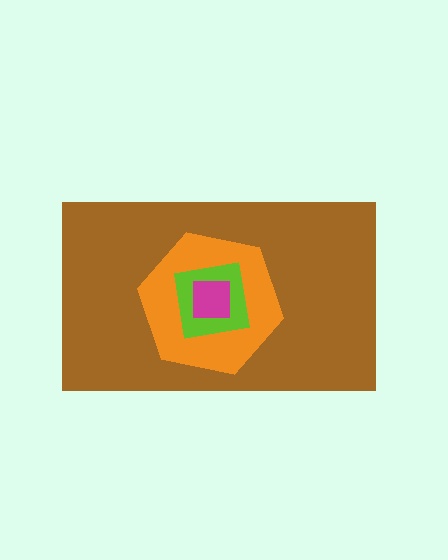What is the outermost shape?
The brown rectangle.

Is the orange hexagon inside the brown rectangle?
Yes.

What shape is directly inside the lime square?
The magenta square.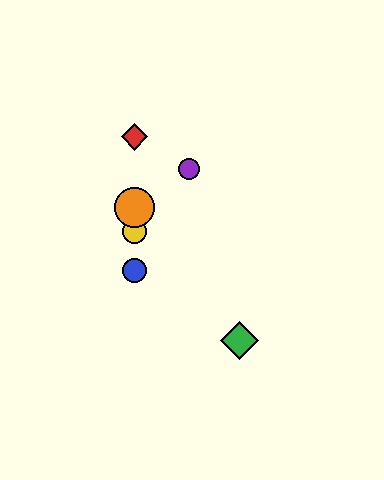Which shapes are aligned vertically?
The red diamond, the blue circle, the yellow circle, the orange circle are aligned vertically.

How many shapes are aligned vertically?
4 shapes (the red diamond, the blue circle, the yellow circle, the orange circle) are aligned vertically.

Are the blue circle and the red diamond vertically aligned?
Yes, both are at x≈135.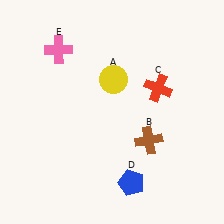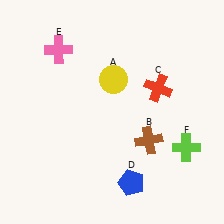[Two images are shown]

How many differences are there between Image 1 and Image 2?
There is 1 difference between the two images.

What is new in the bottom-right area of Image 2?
A lime cross (F) was added in the bottom-right area of Image 2.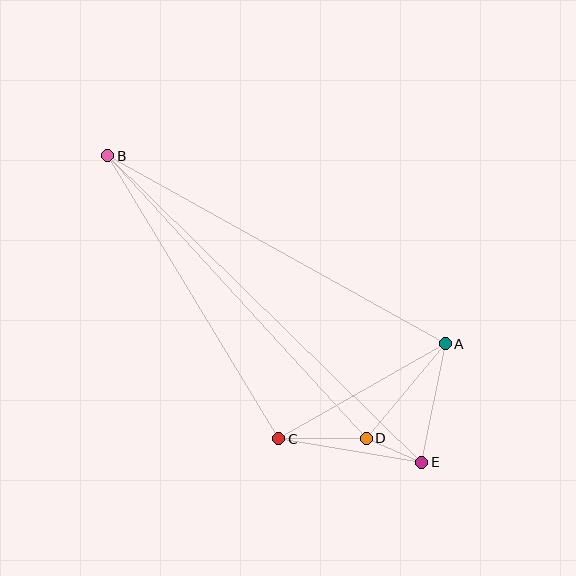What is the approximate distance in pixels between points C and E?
The distance between C and E is approximately 145 pixels.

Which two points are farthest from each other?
Points B and E are farthest from each other.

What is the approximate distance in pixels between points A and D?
The distance between A and D is approximately 123 pixels.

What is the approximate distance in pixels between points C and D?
The distance between C and D is approximately 87 pixels.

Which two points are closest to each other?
Points D and E are closest to each other.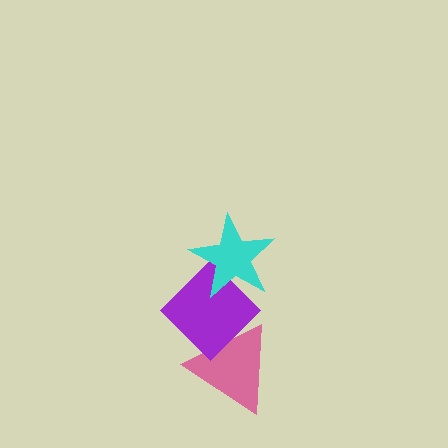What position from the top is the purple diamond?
The purple diamond is 2nd from the top.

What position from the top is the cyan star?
The cyan star is 1st from the top.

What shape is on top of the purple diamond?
The cyan star is on top of the purple diamond.